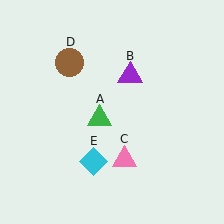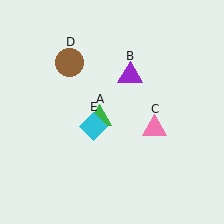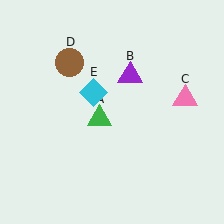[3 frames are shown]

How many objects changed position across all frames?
2 objects changed position: pink triangle (object C), cyan diamond (object E).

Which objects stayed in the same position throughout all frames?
Green triangle (object A) and purple triangle (object B) and brown circle (object D) remained stationary.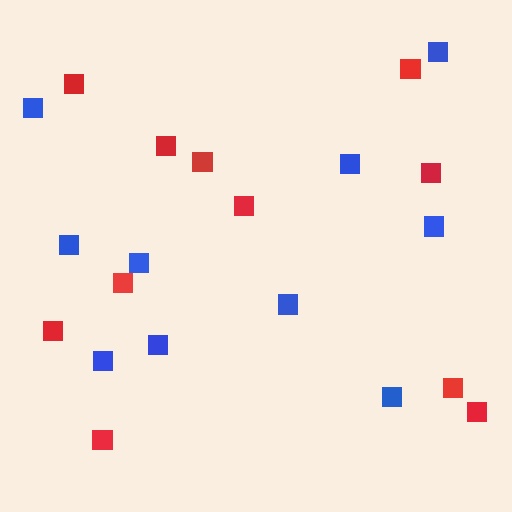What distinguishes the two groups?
There are 2 groups: one group of red squares (11) and one group of blue squares (10).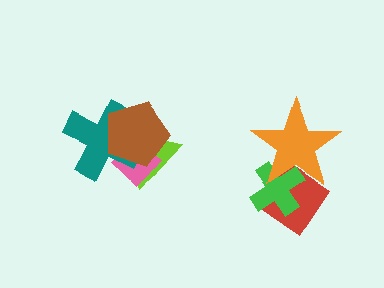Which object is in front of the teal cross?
The brown pentagon is in front of the teal cross.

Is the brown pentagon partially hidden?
No, no other shape covers it.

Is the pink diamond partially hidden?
Yes, it is partially covered by another shape.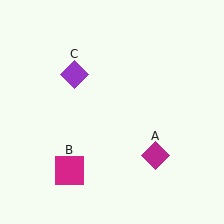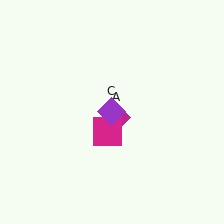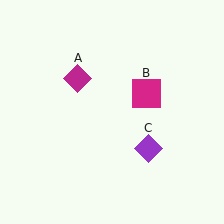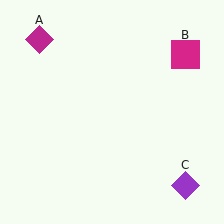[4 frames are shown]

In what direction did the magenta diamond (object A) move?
The magenta diamond (object A) moved up and to the left.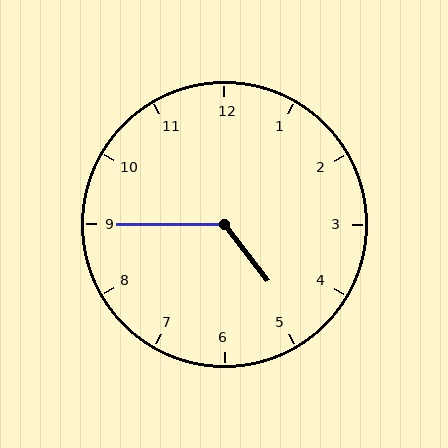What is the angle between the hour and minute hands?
Approximately 128 degrees.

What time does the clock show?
4:45.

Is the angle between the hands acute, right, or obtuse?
It is obtuse.